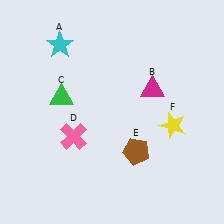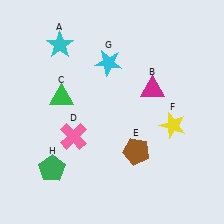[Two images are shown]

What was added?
A cyan star (G), a green pentagon (H) were added in Image 2.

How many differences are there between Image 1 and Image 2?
There are 2 differences between the two images.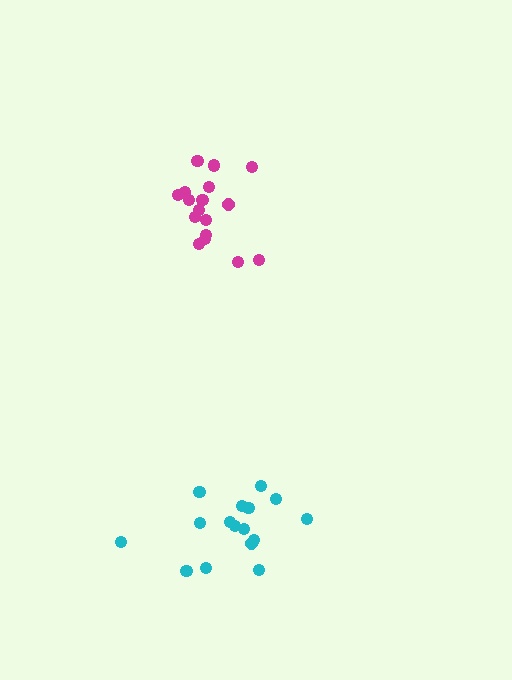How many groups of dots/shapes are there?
There are 2 groups.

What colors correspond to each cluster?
The clusters are colored: cyan, magenta.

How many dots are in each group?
Group 1: 16 dots, Group 2: 17 dots (33 total).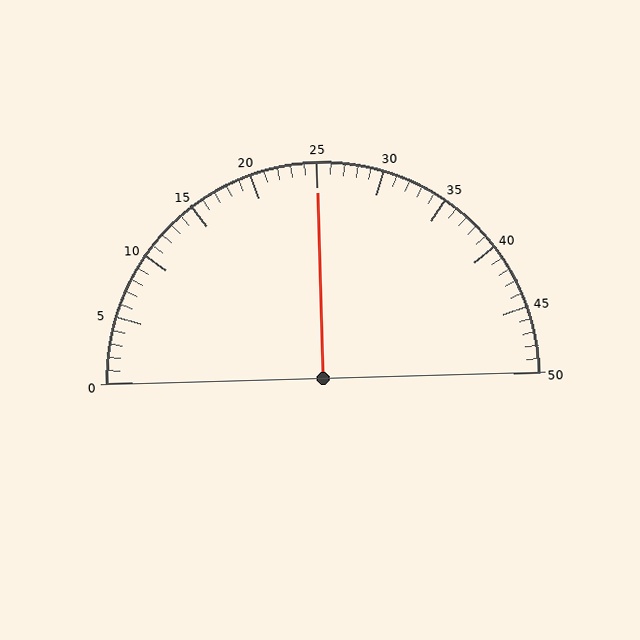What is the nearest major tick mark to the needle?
The nearest major tick mark is 25.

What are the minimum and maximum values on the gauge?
The gauge ranges from 0 to 50.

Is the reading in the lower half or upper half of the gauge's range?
The reading is in the upper half of the range (0 to 50).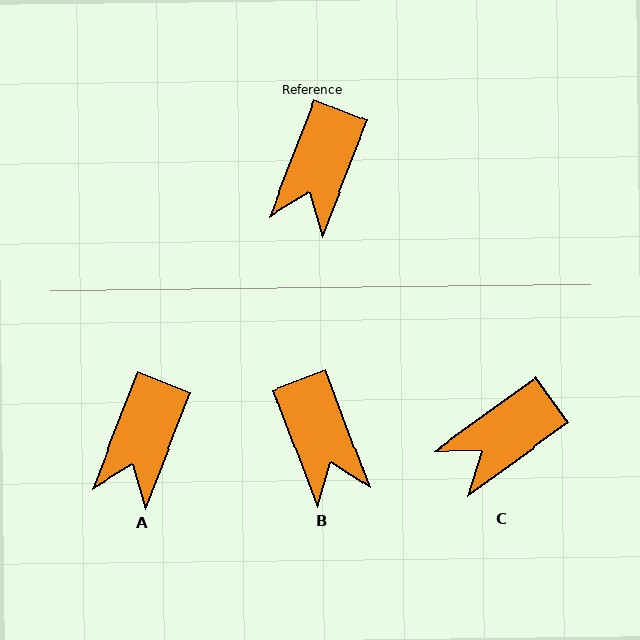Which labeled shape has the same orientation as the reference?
A.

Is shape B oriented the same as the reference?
No, it is off by about 42 degrees.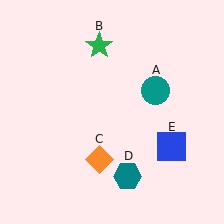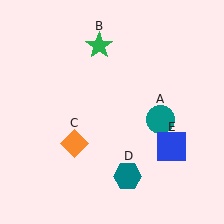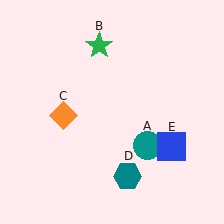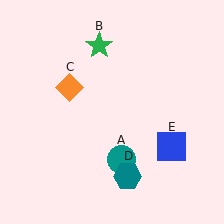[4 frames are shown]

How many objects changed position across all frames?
2 objects changed position: teal circle (object A), orange diamond (object C).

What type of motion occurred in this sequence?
The teal circle (object A), orange diamond (object C) rotated clockwise around the center of the scene.